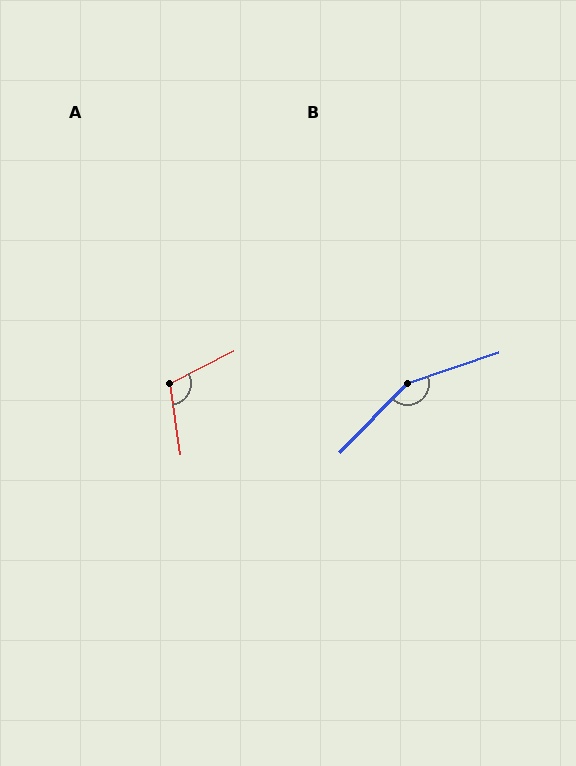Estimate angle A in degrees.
Approximately 109 degrees.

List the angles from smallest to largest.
A (109°), B (153°).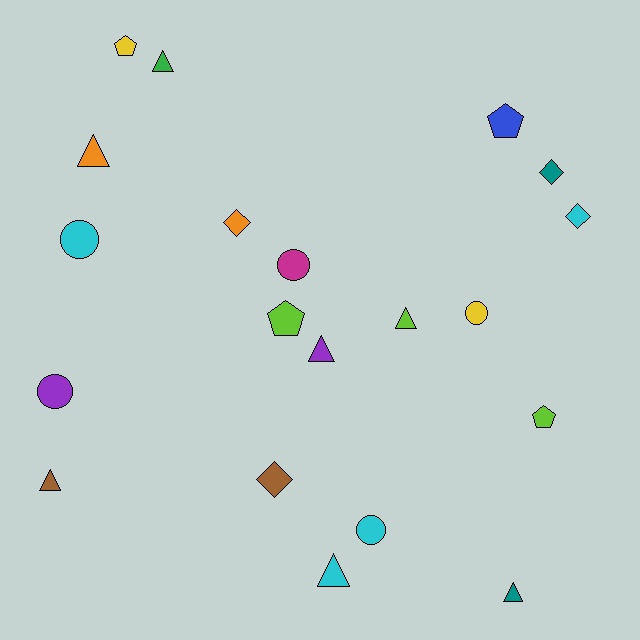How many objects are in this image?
There are 20 objects.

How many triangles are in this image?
There are 7 triangles.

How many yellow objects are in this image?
There are 2 yellow objects.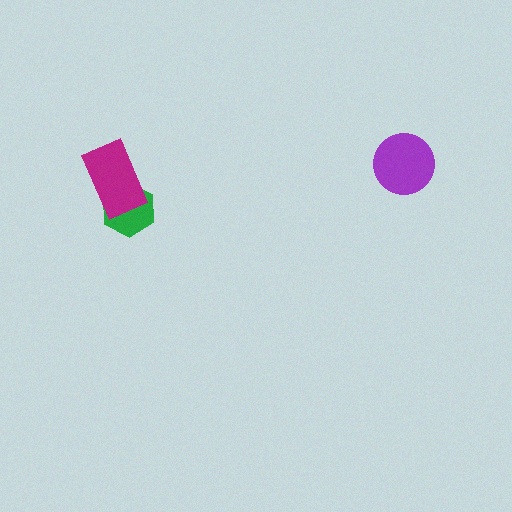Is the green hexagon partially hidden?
Yes, it is partially covered by another shape.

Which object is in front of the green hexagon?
The magenta rectangle is in front of the green hexagon.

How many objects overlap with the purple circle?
0 objects overlap with the purple circle.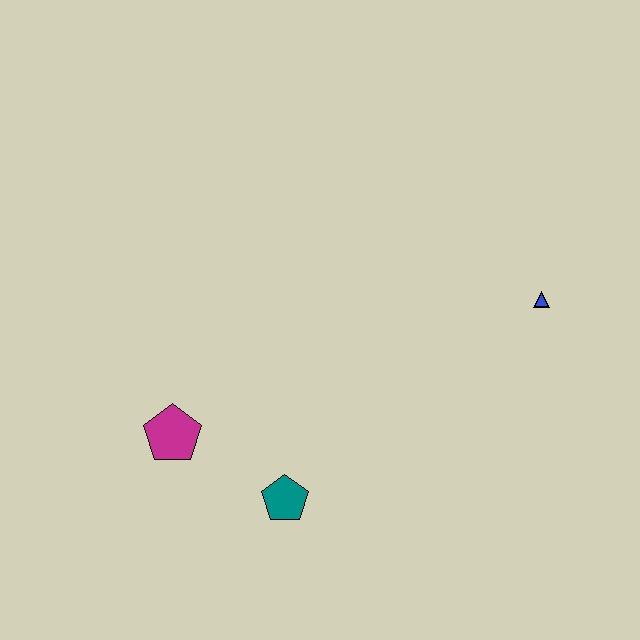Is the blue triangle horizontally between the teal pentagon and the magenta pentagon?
No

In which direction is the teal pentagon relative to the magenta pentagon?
The teal pentagon is to the right of the magenta pentagon.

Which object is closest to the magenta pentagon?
The teal pentagon is closest to the magenta pentagon.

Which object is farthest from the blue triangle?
The magenta pentagon is farthest from the blue triangle.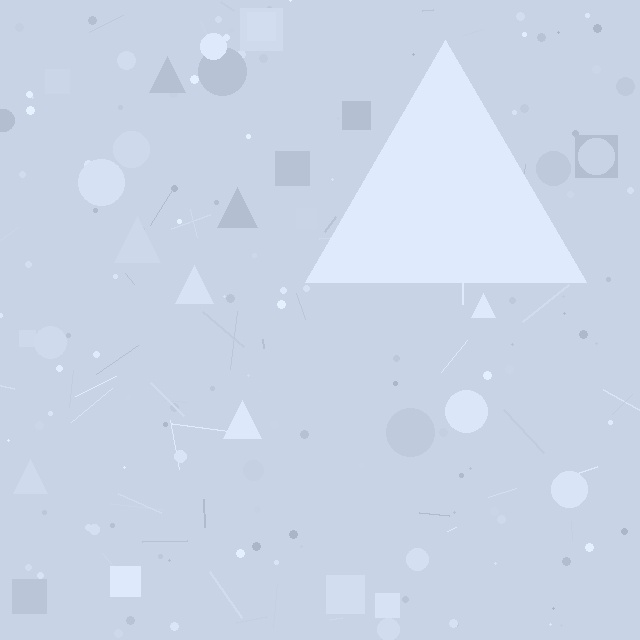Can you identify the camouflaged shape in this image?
The camouflaged shape is a triangle.